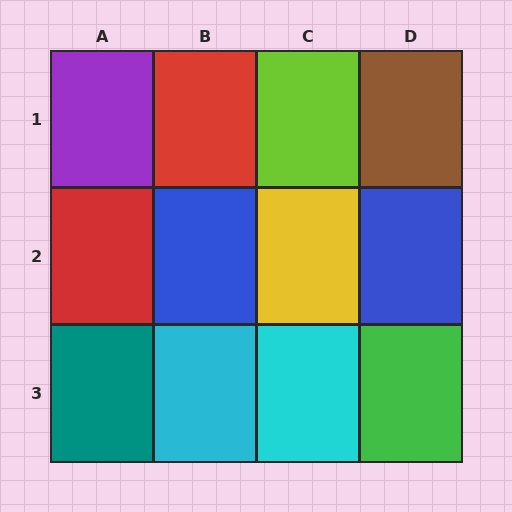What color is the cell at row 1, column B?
Red.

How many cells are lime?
1 cell is lime.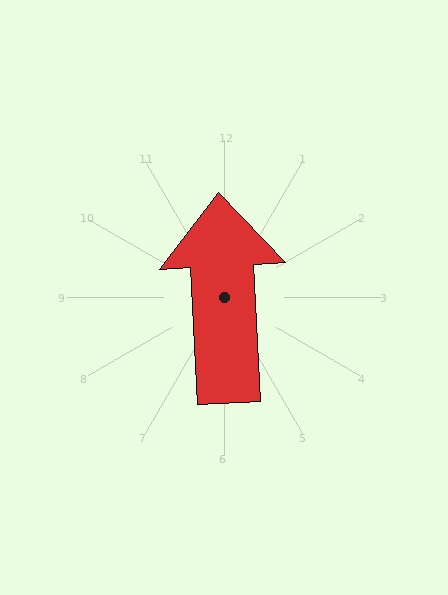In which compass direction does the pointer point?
North.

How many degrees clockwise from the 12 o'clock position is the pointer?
Approximately 357 degrees.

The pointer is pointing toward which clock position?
Roughly 12 o'clock.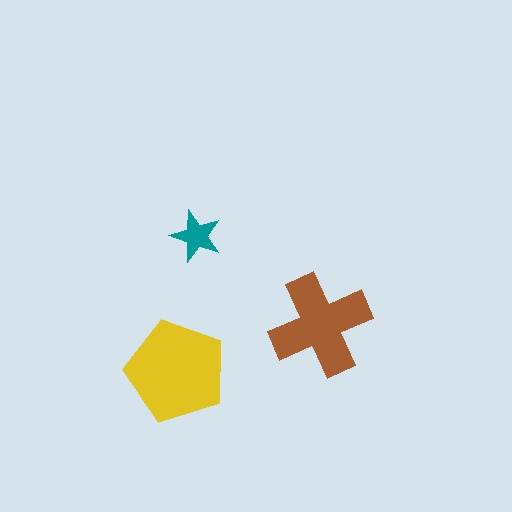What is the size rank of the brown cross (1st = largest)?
2nd.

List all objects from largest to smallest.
The yellow pentagon, the brown cross, the teal star.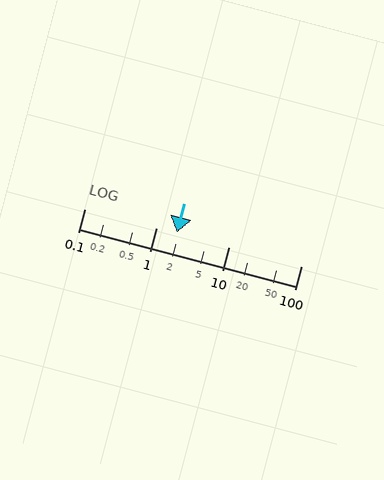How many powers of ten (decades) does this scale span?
The scale spans 3 decades, from 0.1 to 100.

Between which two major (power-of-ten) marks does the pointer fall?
The pointer is between 1 and 10.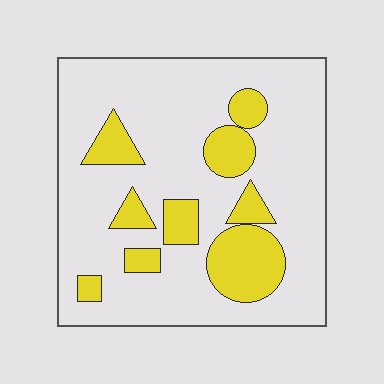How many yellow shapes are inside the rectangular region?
9.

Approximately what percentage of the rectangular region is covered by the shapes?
Approximately 20%.